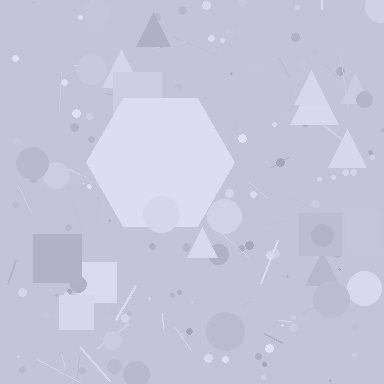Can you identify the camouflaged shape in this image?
The camouflaged shape is a hexagon.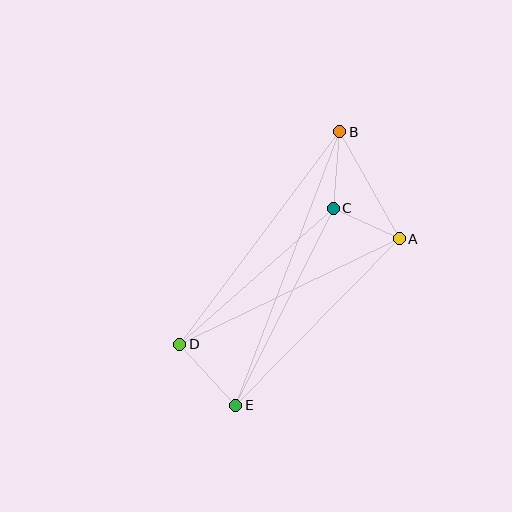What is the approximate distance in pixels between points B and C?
The distance between B and C is approximately 77 pixels.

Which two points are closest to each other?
Points A and C are closest to each other.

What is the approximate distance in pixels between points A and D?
The distance between A and D is approximately 244 pixels.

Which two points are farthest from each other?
Points B and E are farthest from each other.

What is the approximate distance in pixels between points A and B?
The distance between A and B is approximately 122 pixels.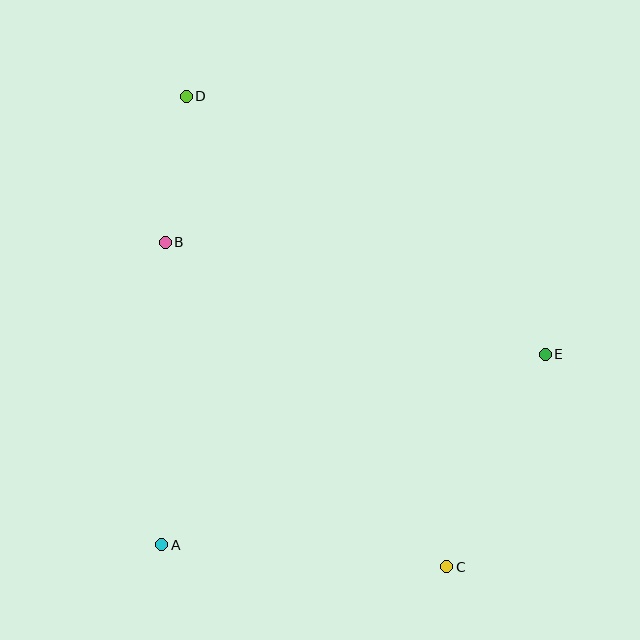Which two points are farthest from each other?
Points C and D are farthest from each other.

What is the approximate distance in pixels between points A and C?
The distance between A and C is approximately 286 pixels.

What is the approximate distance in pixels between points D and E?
The distance between D and E is approximately 442 pixels.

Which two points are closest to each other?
Points B and D are closest to each other.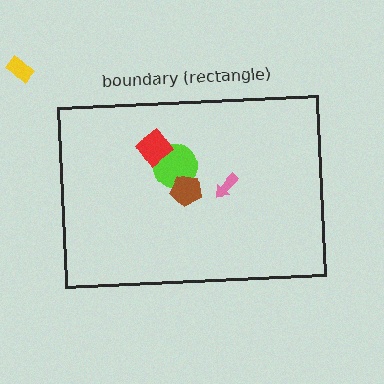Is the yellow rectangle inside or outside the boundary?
Outside.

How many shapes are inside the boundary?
4 inside, 1 outside.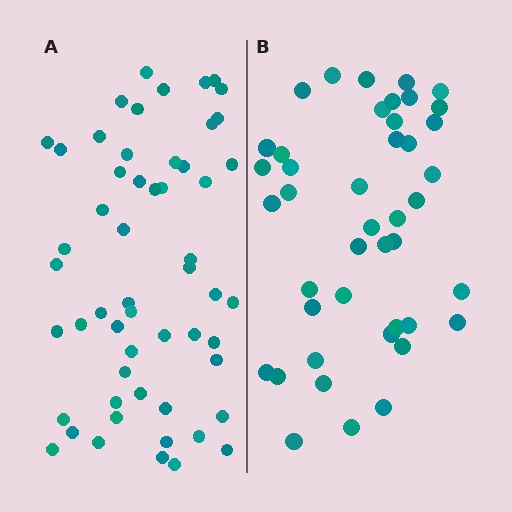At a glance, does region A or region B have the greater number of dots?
Region A (the left region) has more dots.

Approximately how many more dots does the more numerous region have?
Region A has roughly 12 or so more dots than region B.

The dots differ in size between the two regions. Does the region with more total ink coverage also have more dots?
No. Region B has more total ink coverage because its dots are larger, but region A actually contains more individual dots. Total area can be misleading — the number of items is what matters here.